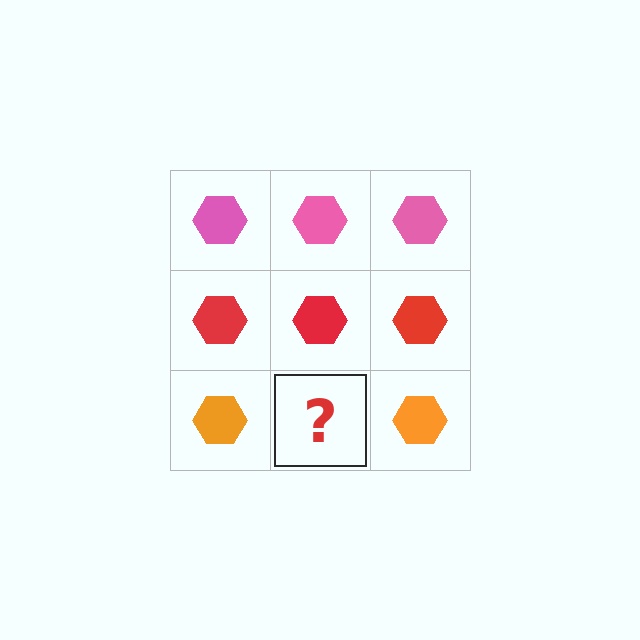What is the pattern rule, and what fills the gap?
The rule is that each row has a consistent color. The gap should be filled with an orange hexagon.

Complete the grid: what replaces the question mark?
The question mark should be replaced with an orange hexagon.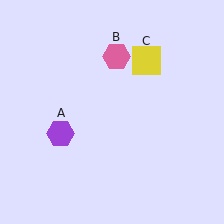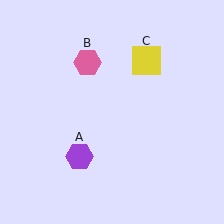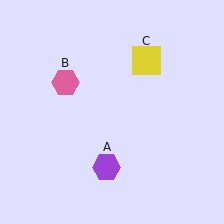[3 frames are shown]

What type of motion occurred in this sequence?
The purple hexagon (object A), pink hexagon (object B) rotated counterclockwise around the center of the scene.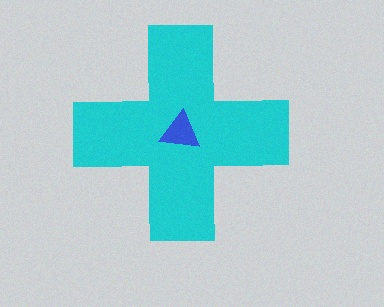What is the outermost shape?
The cyan cross.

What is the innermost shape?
The blue triangle.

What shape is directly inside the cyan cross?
The blue triangle.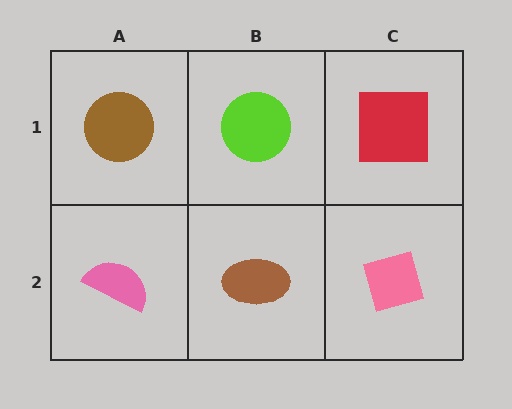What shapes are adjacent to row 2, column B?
A lime circle (row 1, column B), a pink semicircle (row 2, column A), a pink diamond (row 2, column C).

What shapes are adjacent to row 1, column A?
A pink semicircle (row 2, column A), a lime circle (row 1, column B).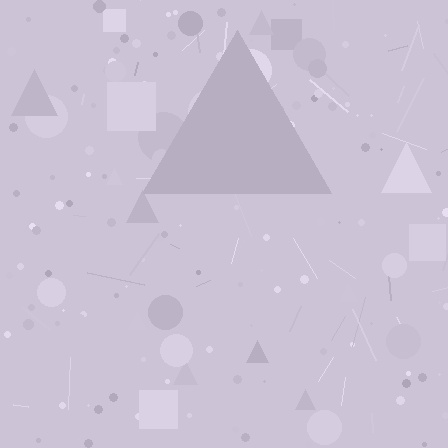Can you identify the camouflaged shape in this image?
The camouflaged shape is a triangle.